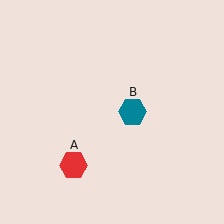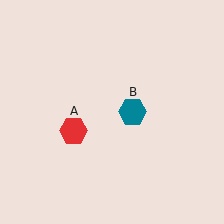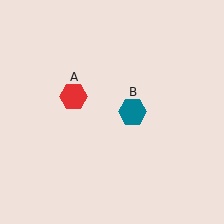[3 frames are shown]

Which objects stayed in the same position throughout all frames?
Teal hexagon (object B) remained stationary.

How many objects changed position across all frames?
1 object changed position: red hexagon (object A).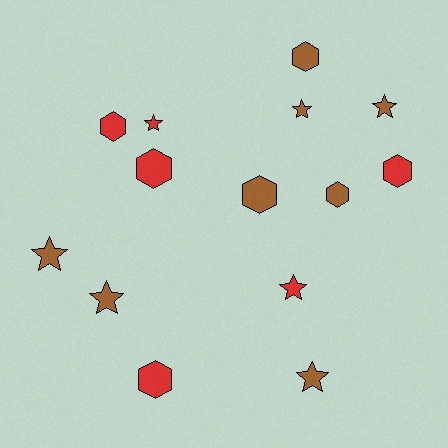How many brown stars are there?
There are 5 brown stars.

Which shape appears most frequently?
Hexagon, with 7 objects.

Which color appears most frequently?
Brown, with 8 objects.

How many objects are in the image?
There are 14 objects.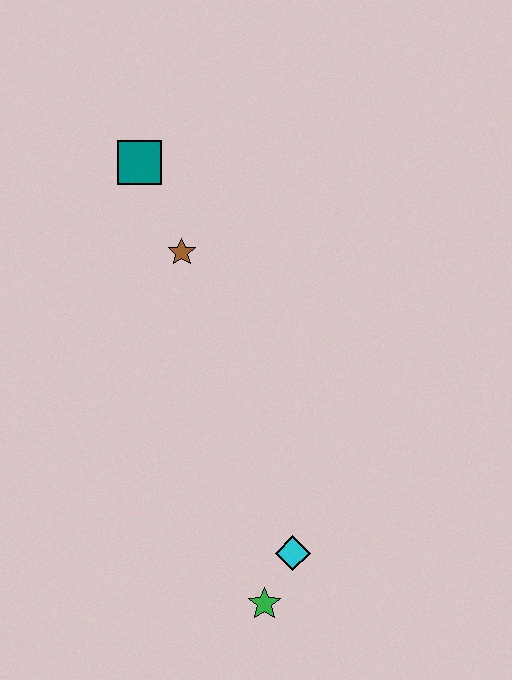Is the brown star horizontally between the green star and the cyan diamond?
No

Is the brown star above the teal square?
No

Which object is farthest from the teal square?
The green star is farthest from the teal square.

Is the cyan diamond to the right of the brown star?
Yes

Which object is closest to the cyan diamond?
The green star is closest to the cyan diamond.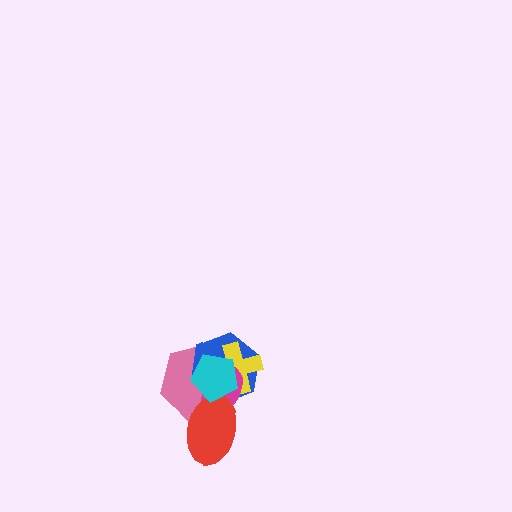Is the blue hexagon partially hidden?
Yes, it is partially covered by another shape.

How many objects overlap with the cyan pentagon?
5 objects overlap with the cyan pentagon.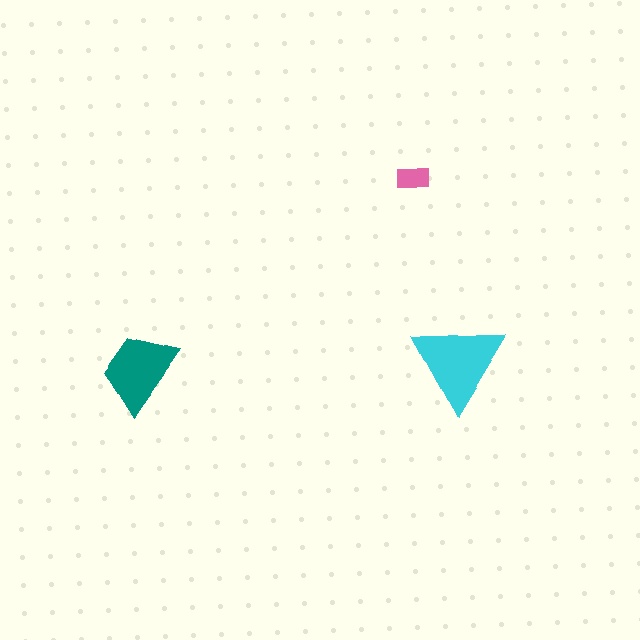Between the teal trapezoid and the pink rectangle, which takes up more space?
The teal trapezoid.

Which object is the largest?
The cyan triangle.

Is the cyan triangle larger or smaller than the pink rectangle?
Larger.